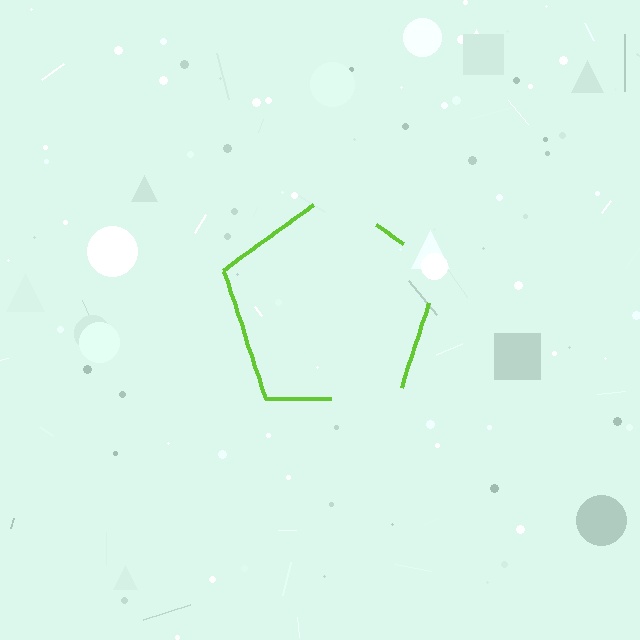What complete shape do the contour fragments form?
The contour fragments form a pentagon.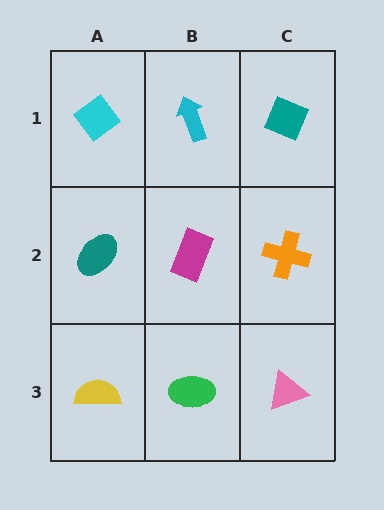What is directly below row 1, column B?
A magenta rectangle.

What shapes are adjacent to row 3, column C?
An orange cross (row 2, column C), a green ellipse (row 3, column B).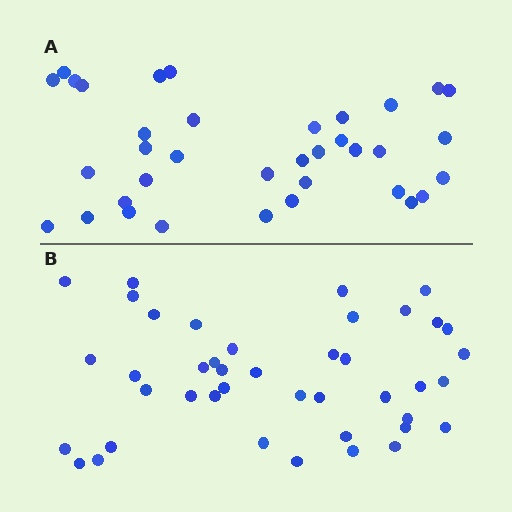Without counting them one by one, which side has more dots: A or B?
Region B (the bottom region) has more dots.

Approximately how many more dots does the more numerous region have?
Region B has about 6 more dots than region A.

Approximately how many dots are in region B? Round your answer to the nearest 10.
About 40 dots. (The exact count is 42, which rounds to 40.)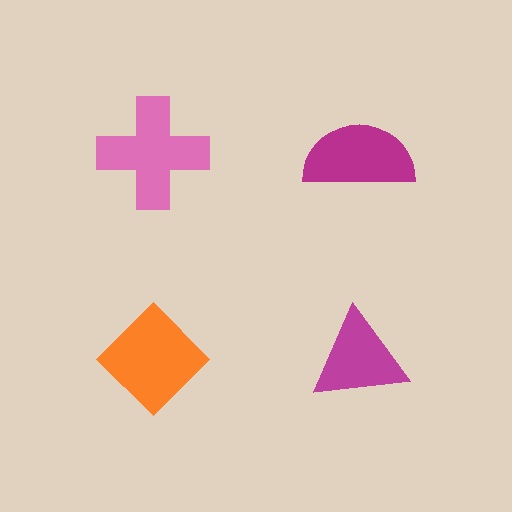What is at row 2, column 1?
An orange diamond.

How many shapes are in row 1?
2 shapes.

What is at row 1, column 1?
A pink cross.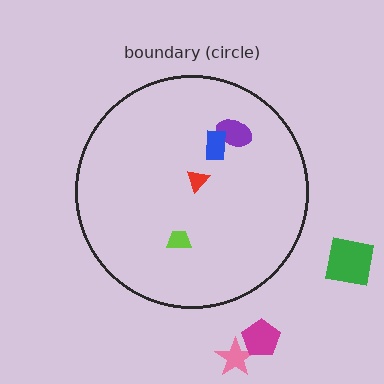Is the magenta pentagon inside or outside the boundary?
Outside.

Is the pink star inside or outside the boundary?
Outside.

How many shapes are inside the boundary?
4 inside, 3 outside.